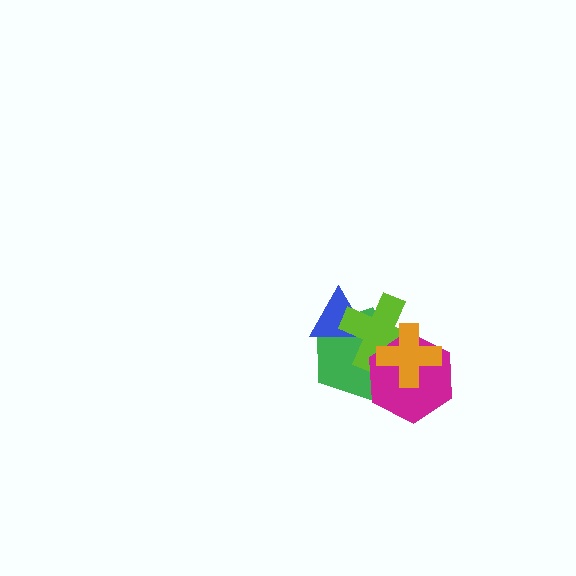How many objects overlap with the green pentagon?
4 objects overlap with the green pentagon.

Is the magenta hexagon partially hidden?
Yes, it is partially covered by another shape.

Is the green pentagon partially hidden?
Yes, it is partially covered by another shape.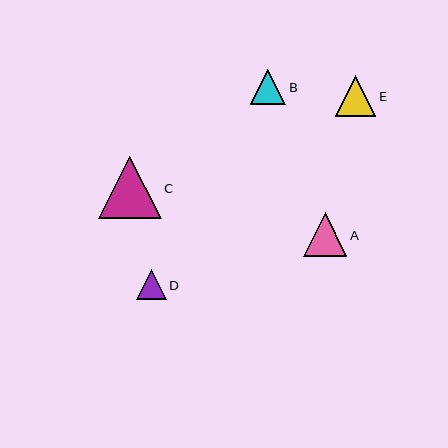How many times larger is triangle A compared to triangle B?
Triangle A is approximately 1.2 times the size of triangle B.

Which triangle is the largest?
Triangle C is the largest with a size of approximately 63 pixels.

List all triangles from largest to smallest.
From largest to smallest: C, A, E, B, D.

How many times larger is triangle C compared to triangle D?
Triangle C is approximately 2.1 times the size of triangle D.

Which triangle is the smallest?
Triangle D is the smallest with a size of approximately 30 pixels.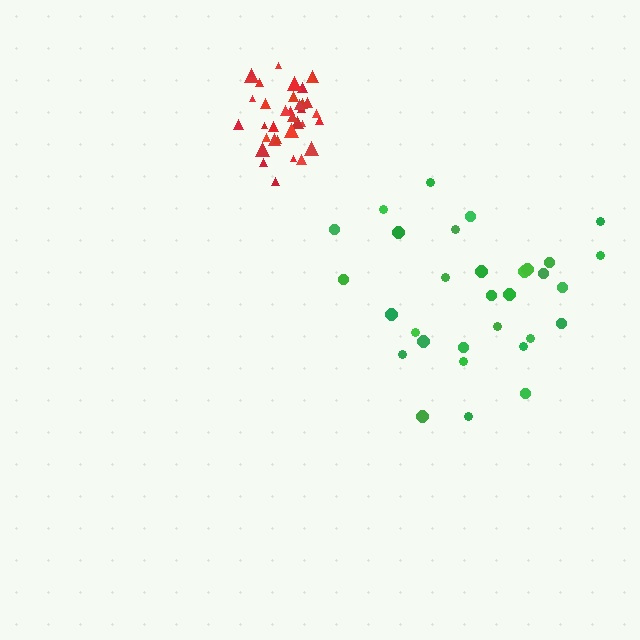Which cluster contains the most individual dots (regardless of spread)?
Red (35).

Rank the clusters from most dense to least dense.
red, green.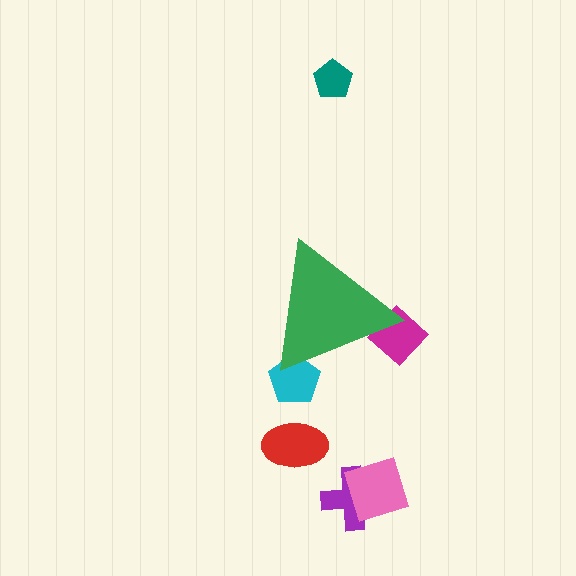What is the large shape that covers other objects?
A green triangle.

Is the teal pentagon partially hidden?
No, the teal pentagon is fully visible.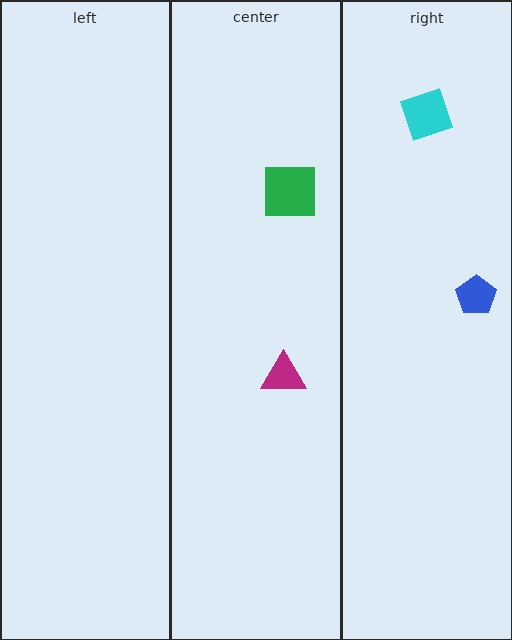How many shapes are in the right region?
2.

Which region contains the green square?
The center region.